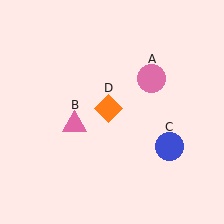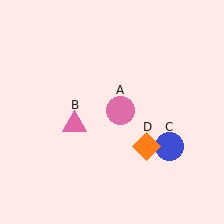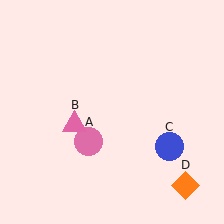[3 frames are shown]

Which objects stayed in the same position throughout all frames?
Pink triangle (object B) and blue circle (object C) remained stationary.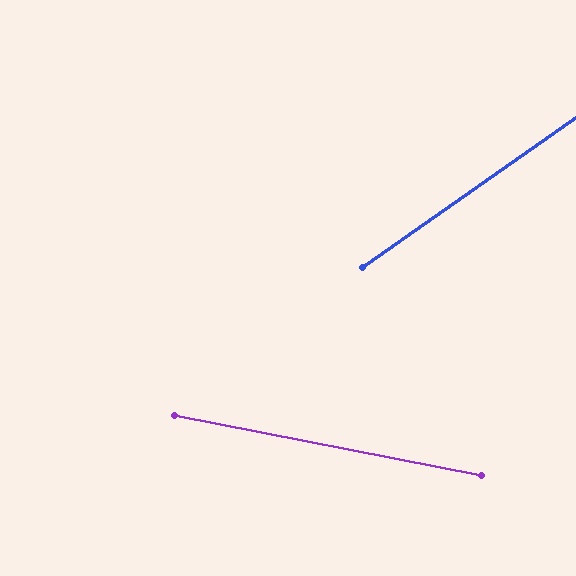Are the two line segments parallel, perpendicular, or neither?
Neither parallel nor perpendicular — they differ by about 46°.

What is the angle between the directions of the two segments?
Approximately 46 degrees.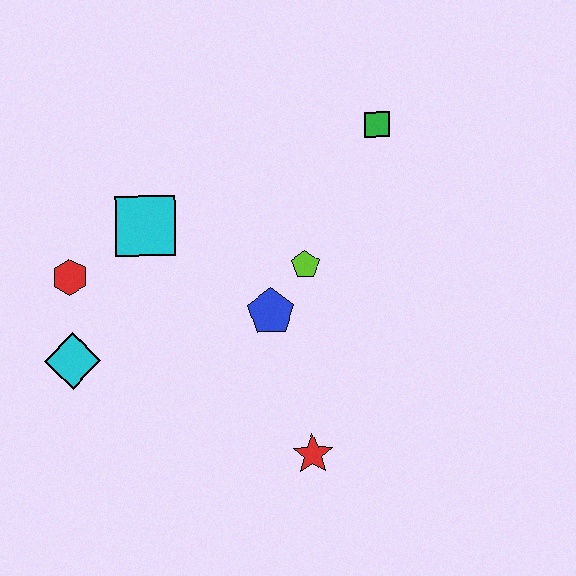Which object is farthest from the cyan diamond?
The green square is farthest from the cyan diamond.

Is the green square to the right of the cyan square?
Yes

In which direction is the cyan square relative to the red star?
The cyan square is above the red star.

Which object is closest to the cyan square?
The red hexagon is closest to the cyan square.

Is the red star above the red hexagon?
No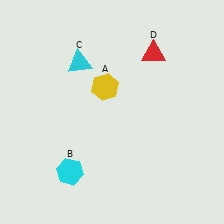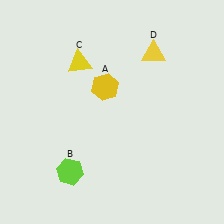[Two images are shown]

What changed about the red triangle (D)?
In Image 1, D is red. In Image 2, it changed to yellow.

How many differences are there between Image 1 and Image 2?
There are 3 differences between the two images.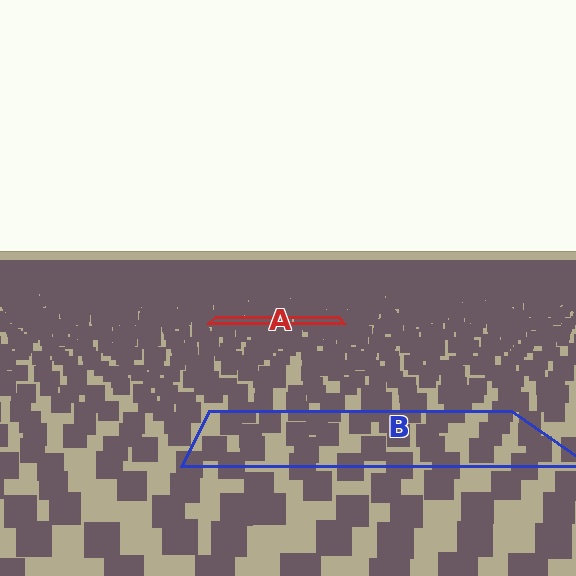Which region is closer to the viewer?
Region B is closer. The texture elements there are larger and more spread out.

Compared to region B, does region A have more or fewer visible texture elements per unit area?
Region A has more texture elements per unit area — they are packed more densely because it is farther away.